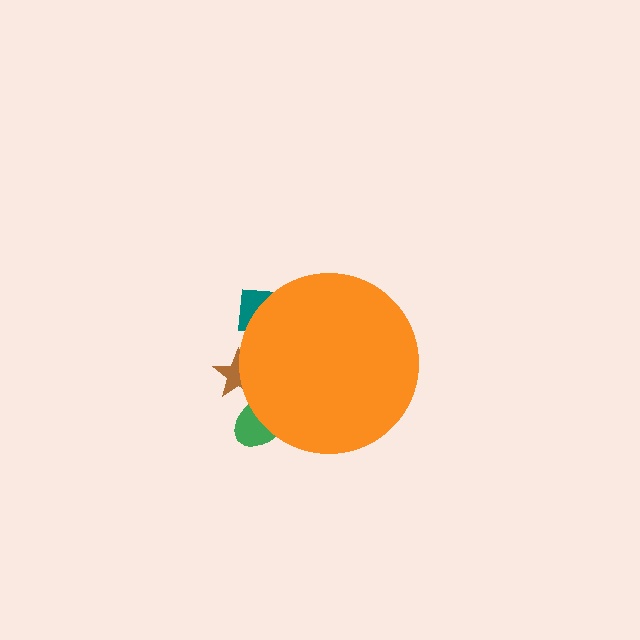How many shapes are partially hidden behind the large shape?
3 shapes are partially hidden.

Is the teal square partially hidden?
Yes, the teal square is partially hidden behind the orange circle.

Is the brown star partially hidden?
Yes, the brown star is partially hidden behind the orange circle.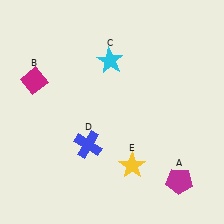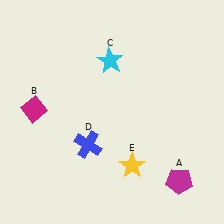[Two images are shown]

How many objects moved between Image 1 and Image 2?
1 object moved between the two images.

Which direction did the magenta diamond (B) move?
The magenta diamond (B) moved down.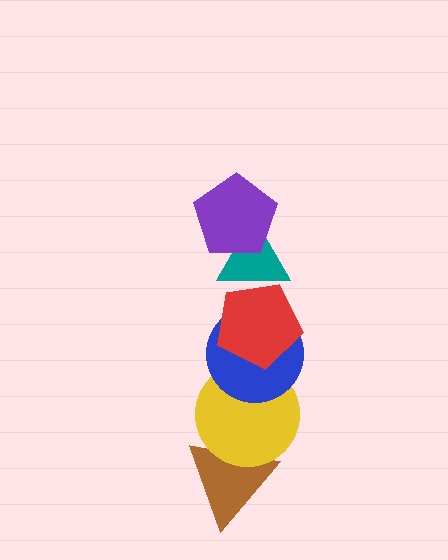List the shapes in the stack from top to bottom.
From top to bottom: the purple pentagon, the teal triangle, the red pentagon, the blue circle, the yellow circle, the brown triangle.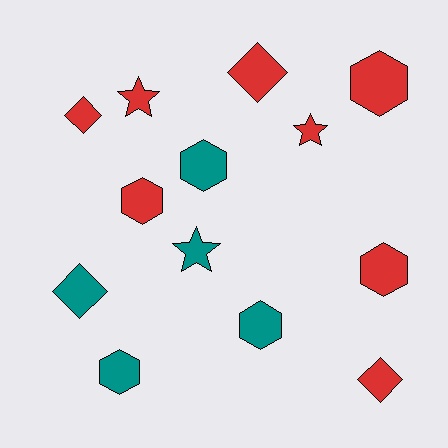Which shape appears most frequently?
Hexagon, with 6 objects.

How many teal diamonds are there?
There is 1 teal diamond.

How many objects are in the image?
There are 13 objects.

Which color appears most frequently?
Red, with 8 objects.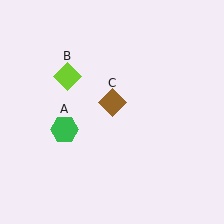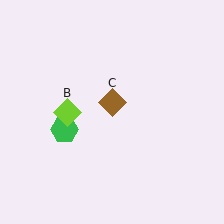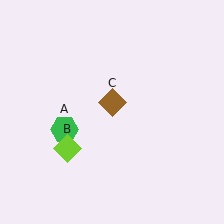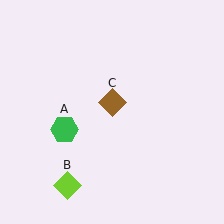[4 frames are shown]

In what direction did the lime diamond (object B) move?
The lime diamond (object B) moved down.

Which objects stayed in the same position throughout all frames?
Green hexagon (object A) and brown diamond (object C) remained stationary.